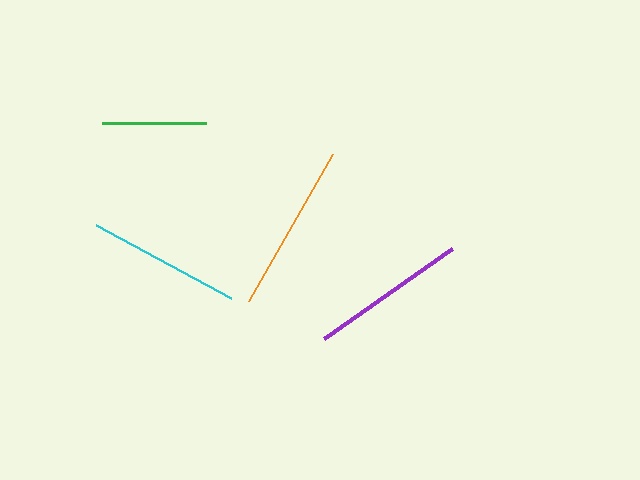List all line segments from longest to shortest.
From longest to shortest: orange, purple, cyan, green.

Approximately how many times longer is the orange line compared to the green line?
The orange line is approximately 1.6 times the length of the green line.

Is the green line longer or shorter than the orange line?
The orange line is longer than the green line.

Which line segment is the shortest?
The green line is the shortest at approximately 104 pixels.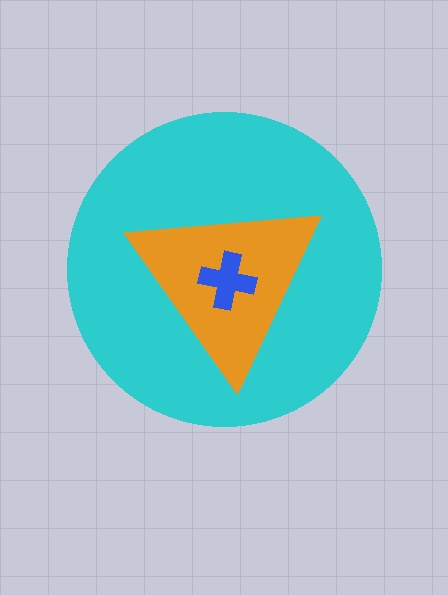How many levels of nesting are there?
3.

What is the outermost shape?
The cyan circle.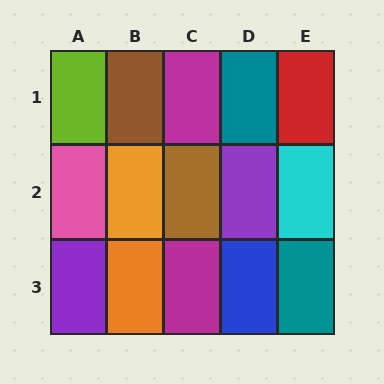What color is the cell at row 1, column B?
Brown.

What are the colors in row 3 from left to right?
Purple, orange, magenta, blue, teal.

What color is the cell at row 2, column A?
Pink.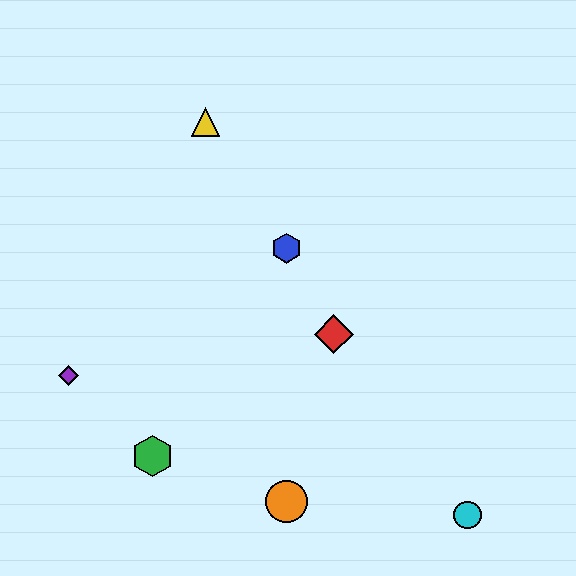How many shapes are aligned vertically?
2 shapes (the blue hexagon, the orange circle) are aligned vertically.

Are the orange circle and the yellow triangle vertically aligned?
No, the orange circle is at x≈287 and the yellow triangle is at x≈206.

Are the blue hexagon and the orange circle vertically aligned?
Yes, both are at x≈287.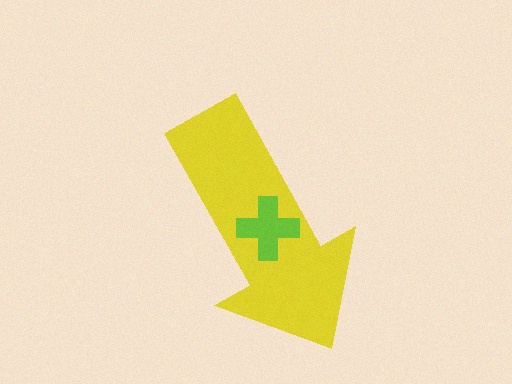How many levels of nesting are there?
2.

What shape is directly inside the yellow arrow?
The lime cross.